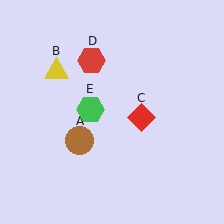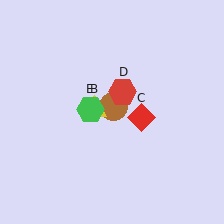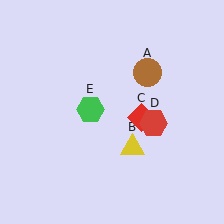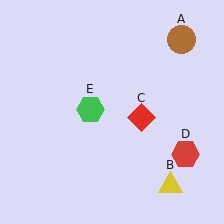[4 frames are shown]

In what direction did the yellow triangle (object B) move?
The yellow triangle (object B) moved down and to the right.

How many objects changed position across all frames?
3 objects changed position: brown circle (object A), yellow triangle (object B), red hexagon (object D).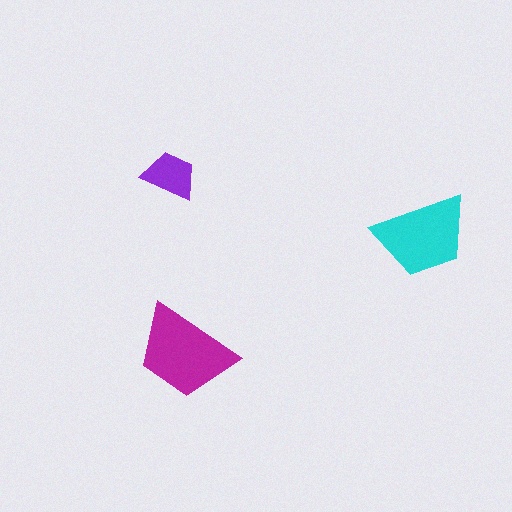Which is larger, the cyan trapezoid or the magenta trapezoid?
The magenta one.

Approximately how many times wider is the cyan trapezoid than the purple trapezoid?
About 2 times wider.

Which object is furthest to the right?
The cyan trapezoid is rightmost.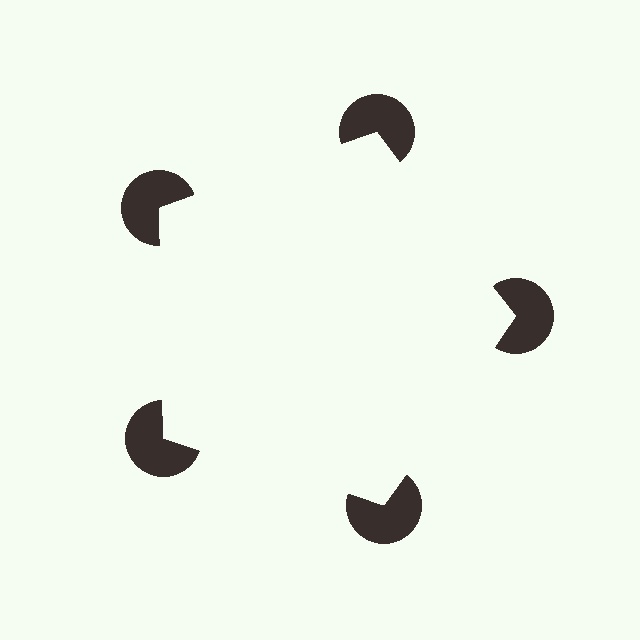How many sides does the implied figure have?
5 sides.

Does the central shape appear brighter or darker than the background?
It typically appears slightly brighter than the background, even though no actual brightness change is drawn.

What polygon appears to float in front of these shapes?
An illusory pentagon — its edges are inferred from the aligned wedge cuts in the pac-man discs, not physically drawn.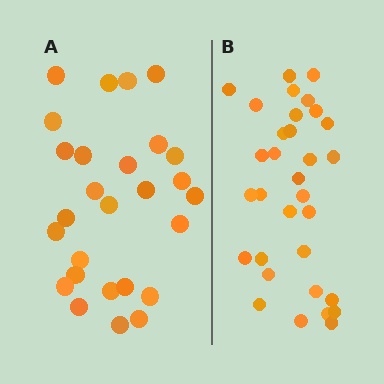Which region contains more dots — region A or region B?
Region B (the right region) has more dots.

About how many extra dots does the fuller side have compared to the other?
Region B has about 5 more dots than region A.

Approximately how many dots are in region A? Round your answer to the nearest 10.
About 30 dots. (The exact count is 27, which rounds to 30.)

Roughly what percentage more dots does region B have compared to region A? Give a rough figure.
About 20% more.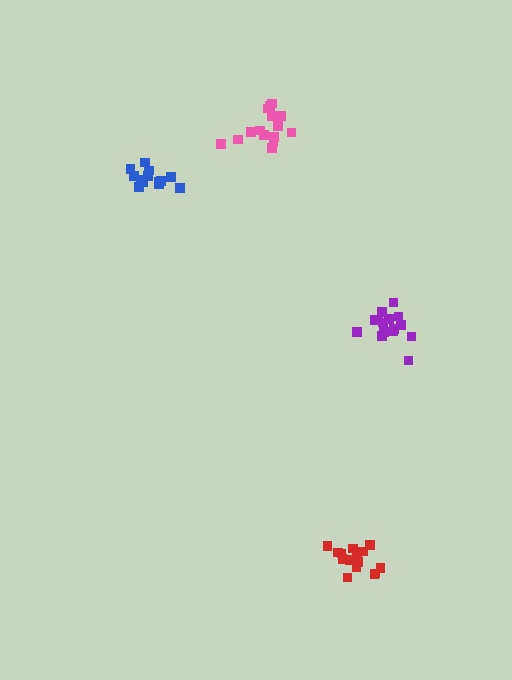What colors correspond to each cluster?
The clusters are colored: blue, red, pink, purple.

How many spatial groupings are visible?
There are 4 spatial groupings.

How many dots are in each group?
Group 1: 13 dots, Group 2: 15 dots, Group 3: 15 dots, Group 4: 15 dots (58 total).